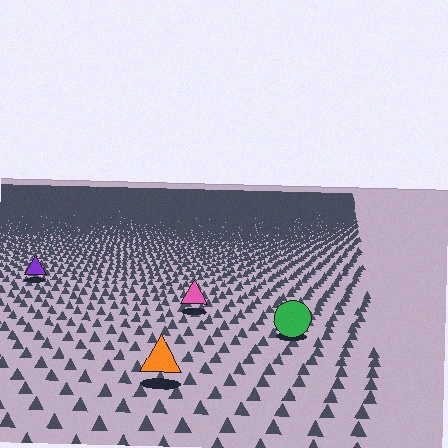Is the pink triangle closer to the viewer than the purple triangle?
Yes. The pink triangle is closer — you can tell from the texture gradient: the ground texture is coarser near it.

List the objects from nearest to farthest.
From nearest to farthest: the orange triangle, the green circle, the pink triangle, the purple triangle.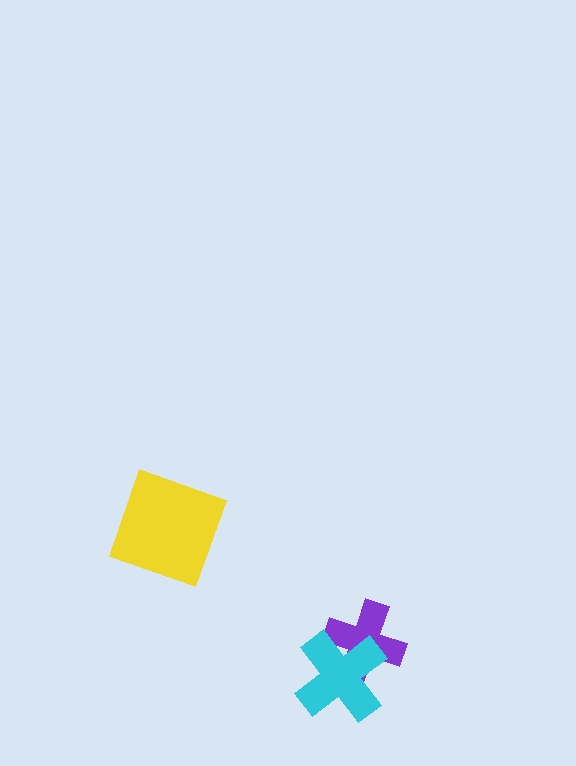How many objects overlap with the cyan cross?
1 object overlaps with the cyan cross.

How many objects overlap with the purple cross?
1 object overlaps with the purple cross.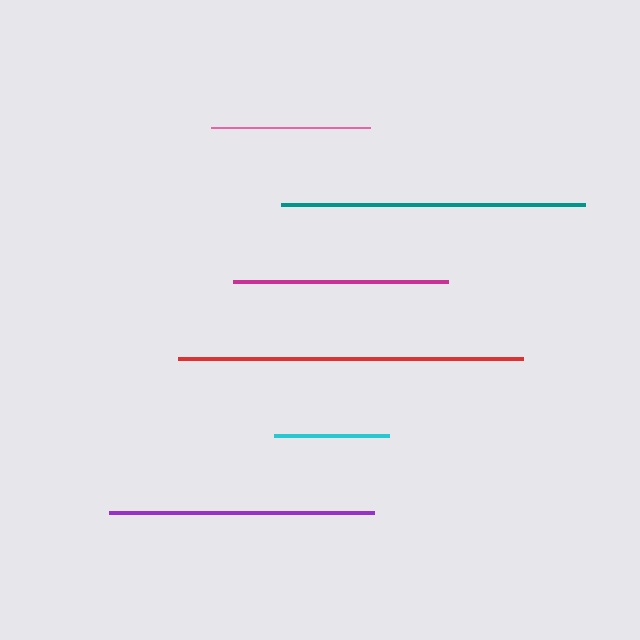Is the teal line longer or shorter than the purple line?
The teal line is longer than the purple line.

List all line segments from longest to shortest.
From longest to shortest: red, teal, purple, magenta, pink, cyan.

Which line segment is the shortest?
The cyan line is the shortest at approximately 115 pixels.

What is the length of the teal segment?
The teal segment is approximately 304 pixels long.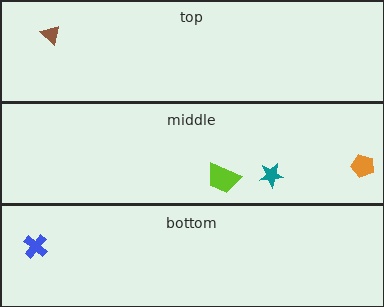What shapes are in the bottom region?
The blue cross.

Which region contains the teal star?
The middle region.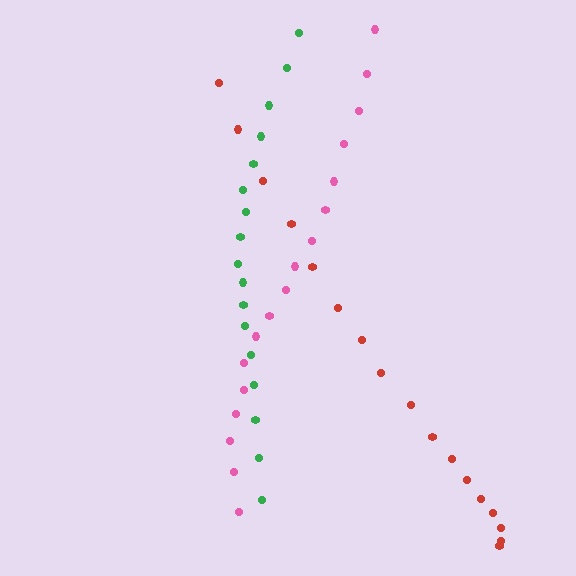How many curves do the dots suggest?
There are 3 distinct paths.